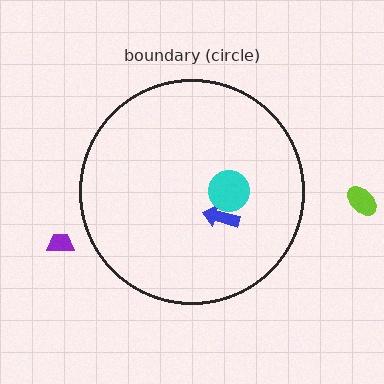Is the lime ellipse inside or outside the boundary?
Outside.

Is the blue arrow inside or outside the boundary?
Inside.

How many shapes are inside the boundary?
2 inside, 2 outside.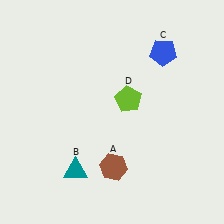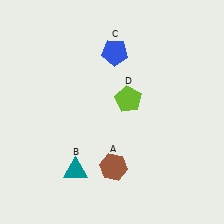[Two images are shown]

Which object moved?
The blue pentagon (C) moved left.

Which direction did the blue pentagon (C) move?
The blue pentagon (C) moved left.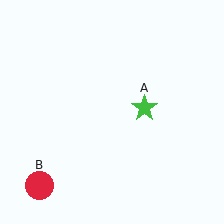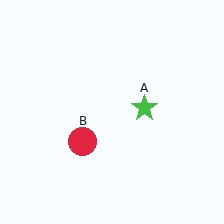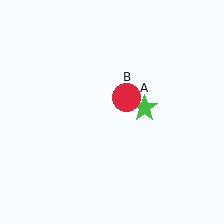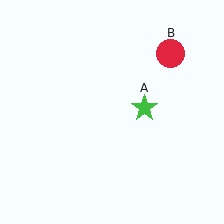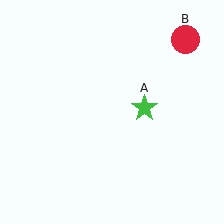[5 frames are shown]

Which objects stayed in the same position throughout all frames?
Green star (object A) remained stationary.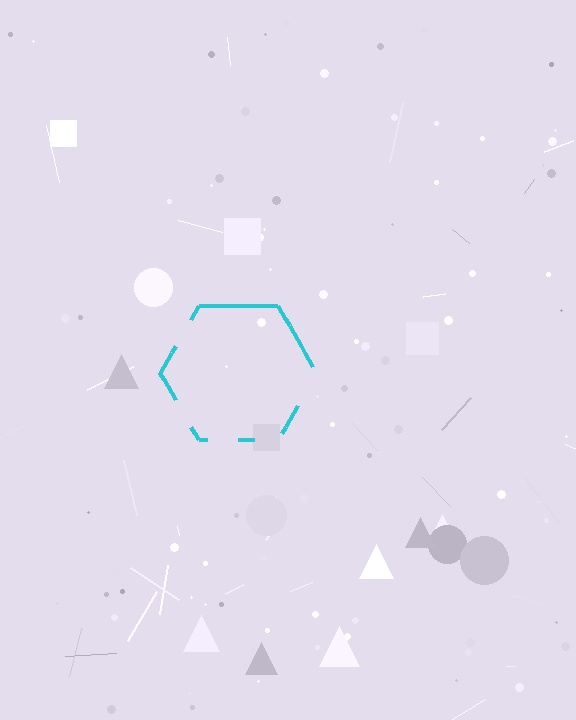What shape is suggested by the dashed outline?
The dashed outline suggests a hexagon.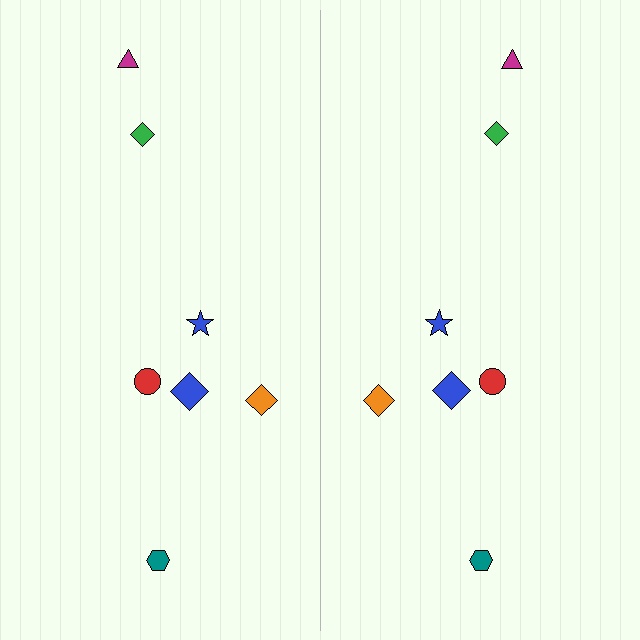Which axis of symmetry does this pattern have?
The pattern has a vertical axis of symmetry running through the center of the image.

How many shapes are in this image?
There are 14 shapes in this image.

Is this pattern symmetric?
Yes, this pattern has bilateral (reflection) symmetry.